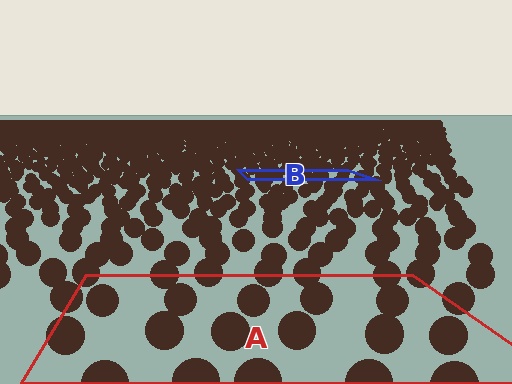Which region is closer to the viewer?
Region A is closer. The texture elements there are larger and more spread out.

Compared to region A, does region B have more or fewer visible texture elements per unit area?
Region B has more texture elements per unit area — they are packed more densely because it is farther away.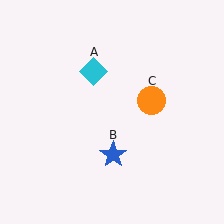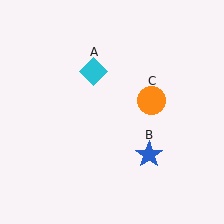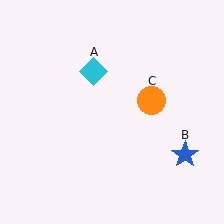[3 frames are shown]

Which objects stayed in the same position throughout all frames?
Cyan diamond (object A) and orange circle (object C) remained stationary.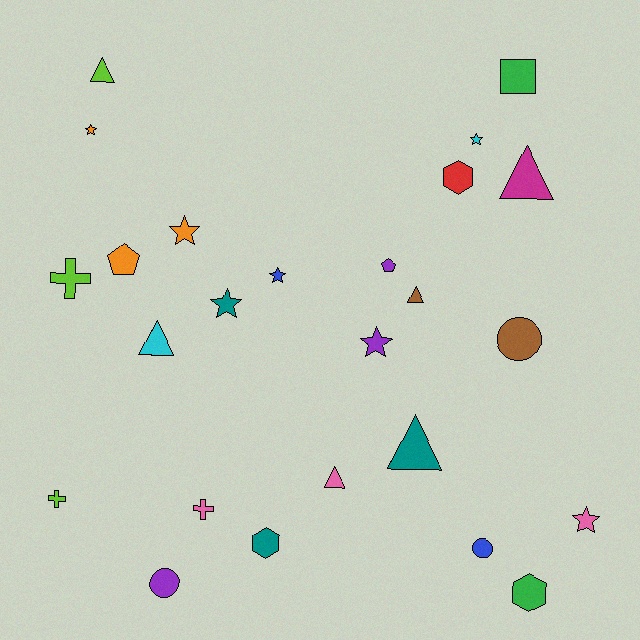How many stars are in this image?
There are 7 stars.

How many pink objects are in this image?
There are 3 pink objects.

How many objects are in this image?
There are 25 objects.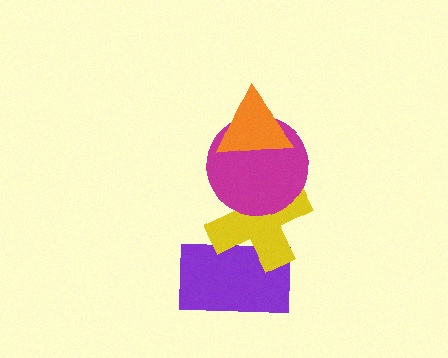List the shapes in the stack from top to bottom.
From top to bottom: the orange triangle, the magenta circle, the yellow cross, the purple rectangle.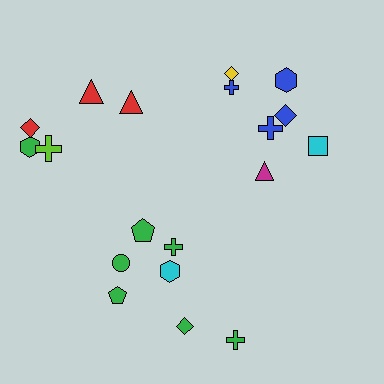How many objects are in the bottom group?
There are 7 objects.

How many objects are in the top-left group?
There are 5 objects.